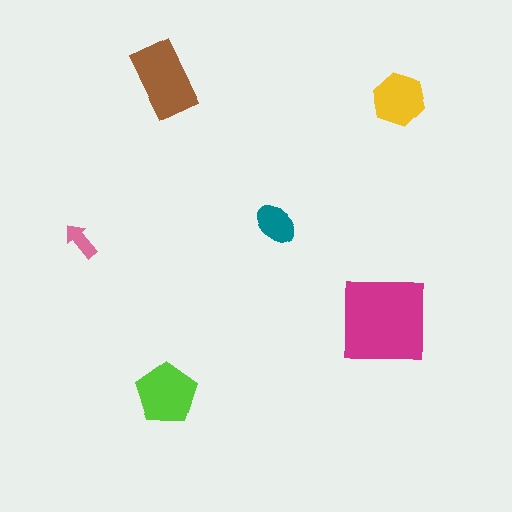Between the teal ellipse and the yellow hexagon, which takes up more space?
The yellow hexagon.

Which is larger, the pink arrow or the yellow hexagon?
The yellow hexagon.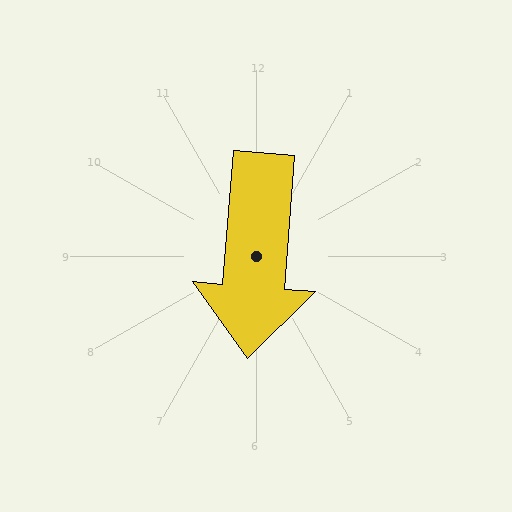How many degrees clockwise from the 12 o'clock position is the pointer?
Approximately 185 degrees.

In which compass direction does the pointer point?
South.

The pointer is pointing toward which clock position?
Roughly 6 o'clock.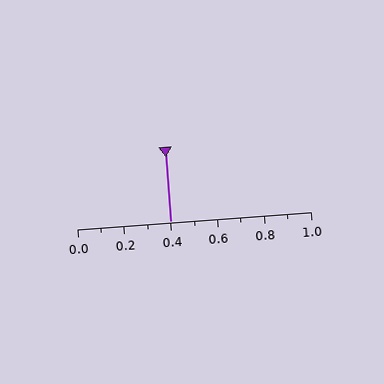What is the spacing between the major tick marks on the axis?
The major ticks are spaced 0.2 apart.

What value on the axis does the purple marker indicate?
The marker indicates approximately 0.4.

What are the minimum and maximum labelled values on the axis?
The axis runs from 0.0 to 1.0.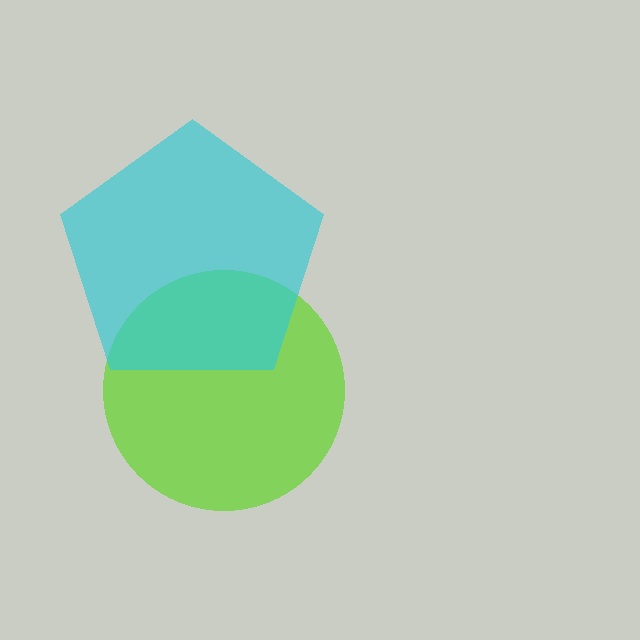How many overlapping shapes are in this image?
There are 2 overlapping shapes in the image.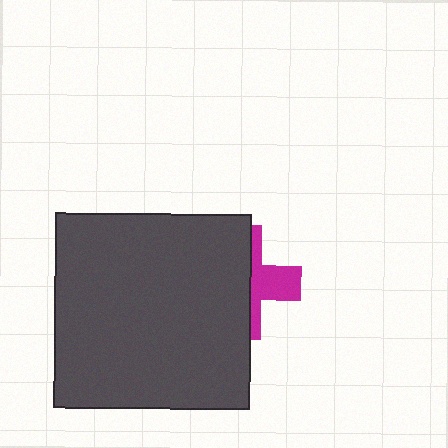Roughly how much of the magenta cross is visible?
A small part of it is visible (roughly 38%).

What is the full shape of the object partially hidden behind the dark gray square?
The partially hidden object is a magenta cross.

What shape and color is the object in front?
The object in front is a dark gray square.